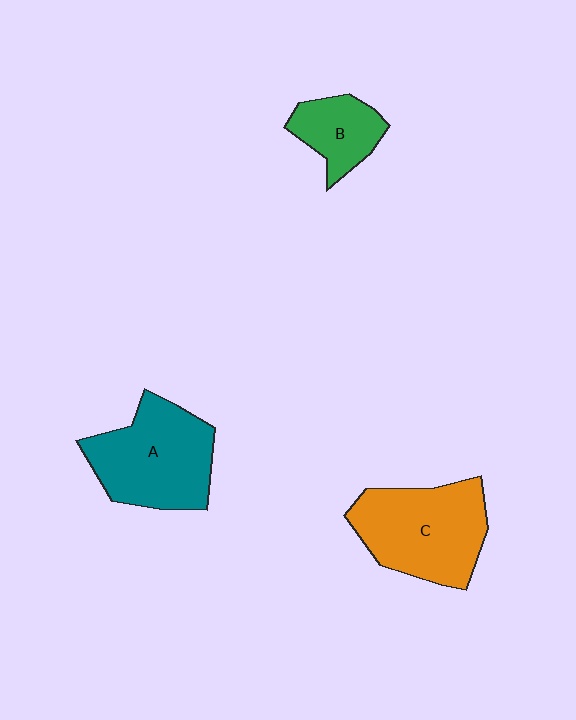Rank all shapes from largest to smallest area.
From largest to smallest: C (orange), A (teal), B (green).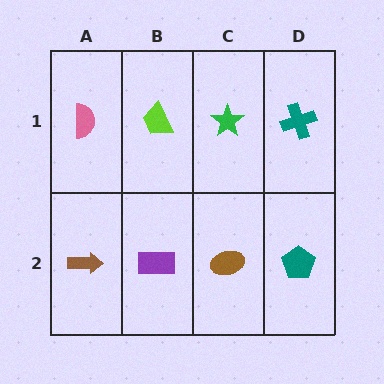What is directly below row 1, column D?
A teal pentagon.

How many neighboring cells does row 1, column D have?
2.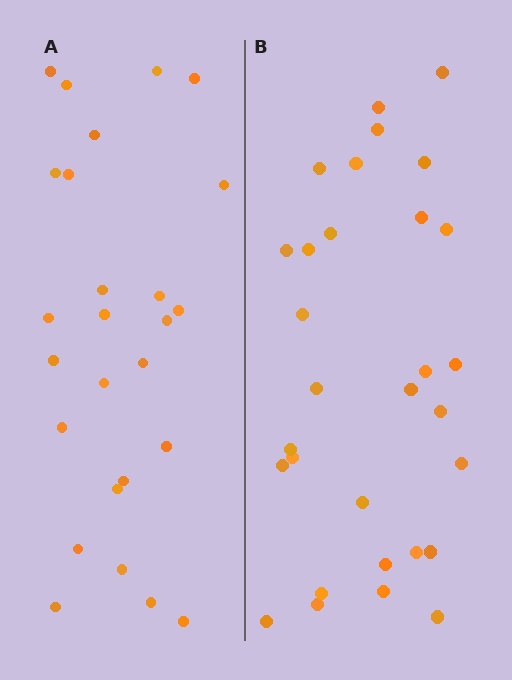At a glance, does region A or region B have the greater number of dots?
Region B (the right region) has more dots.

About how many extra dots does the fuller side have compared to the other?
Region B has about 4 more dots than region A.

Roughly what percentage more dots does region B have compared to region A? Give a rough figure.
About 15% more.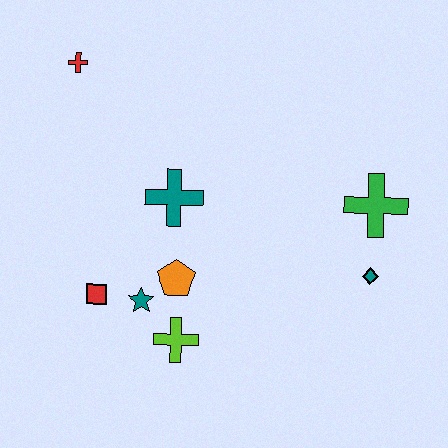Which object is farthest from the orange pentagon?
The red cross is farthest from the orange pentagon.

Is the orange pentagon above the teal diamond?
No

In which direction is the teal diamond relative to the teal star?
The teal diamond is to the right of the teal star.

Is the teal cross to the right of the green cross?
No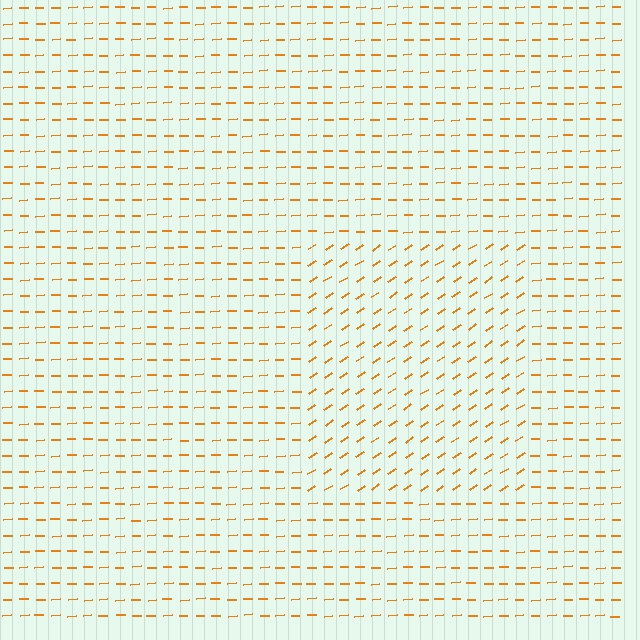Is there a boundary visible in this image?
Yes, there is a texture boundary formed by a change in line orientation.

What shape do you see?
I see a rectangle.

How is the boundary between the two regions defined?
The boundary is defined purely by a change in line orientation (approximately 31 degrees difference). All lines are the same color and thickness.